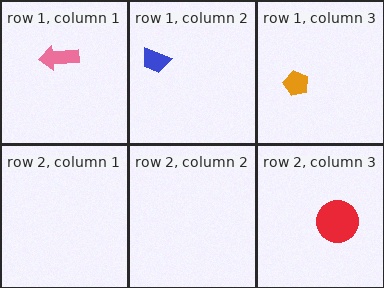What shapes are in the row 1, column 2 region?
The blue trapezoid.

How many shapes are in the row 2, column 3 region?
1.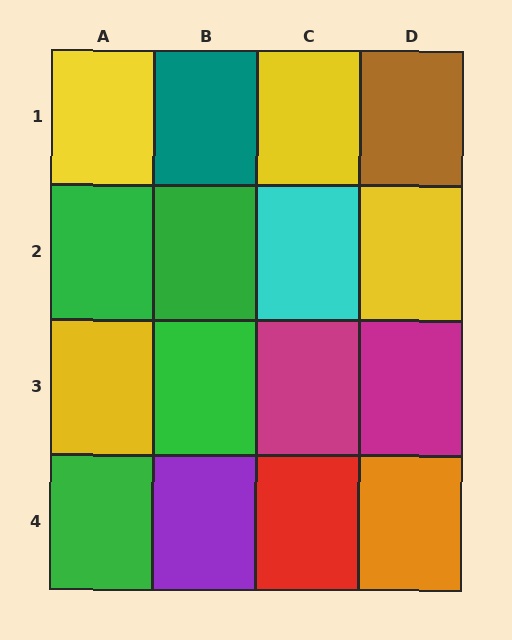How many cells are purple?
1 cell is purple.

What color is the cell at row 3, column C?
Magenta.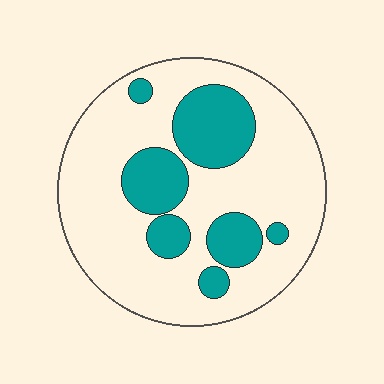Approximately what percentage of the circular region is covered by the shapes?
Approximately 25%.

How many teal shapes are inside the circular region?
7.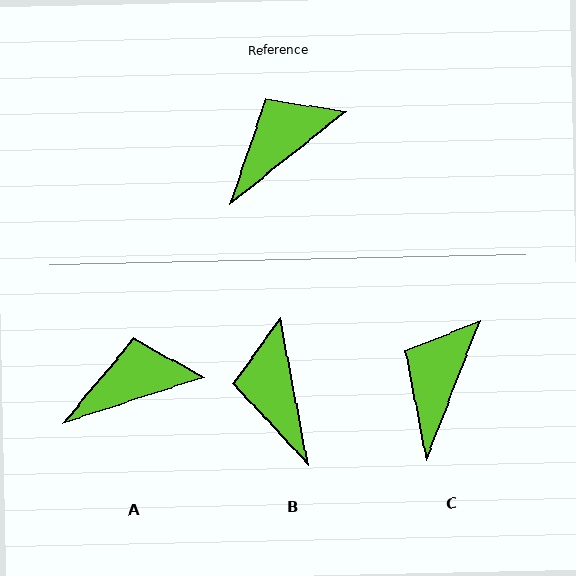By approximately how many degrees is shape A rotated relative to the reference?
Approximately 21 degrees clockwise.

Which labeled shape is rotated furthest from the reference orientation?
B, about 62 degrees away.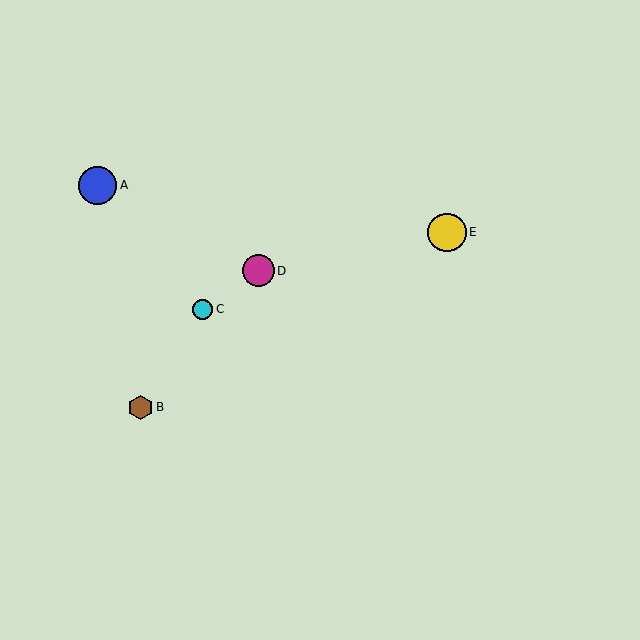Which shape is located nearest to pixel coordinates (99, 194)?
The blue circle (labeled A) at (98, 185) is nearest to that location.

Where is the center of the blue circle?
The center of the blue circle is at (98, 185).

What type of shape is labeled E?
Shape E is a yellow circle.